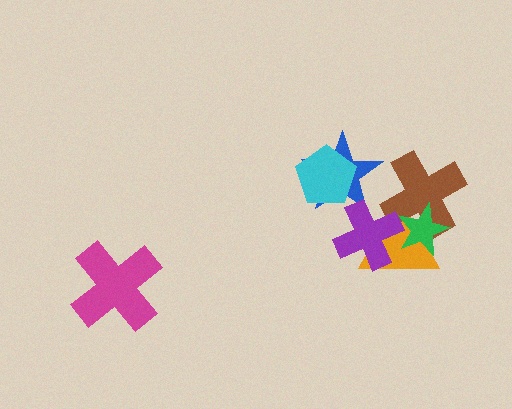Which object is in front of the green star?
The purple cross is in front of the green star.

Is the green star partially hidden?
Yes, it is partially covered by another shape.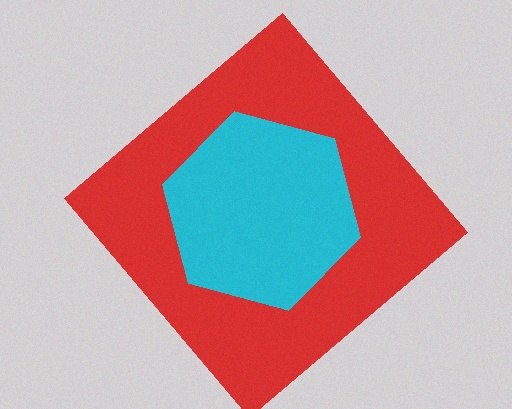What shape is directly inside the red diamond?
The cyan hexagon.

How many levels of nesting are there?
2.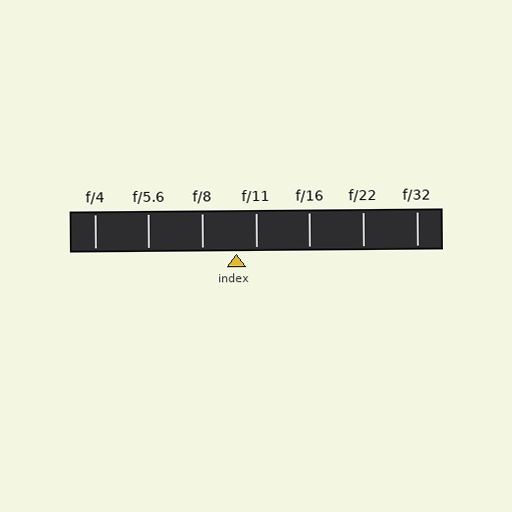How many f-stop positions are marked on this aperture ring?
There are 7 f-stop positions marked.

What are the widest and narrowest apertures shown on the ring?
The widest aperture shown is f/4 and the narrowest is f/32.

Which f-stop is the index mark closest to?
The index mark is closest to f/11.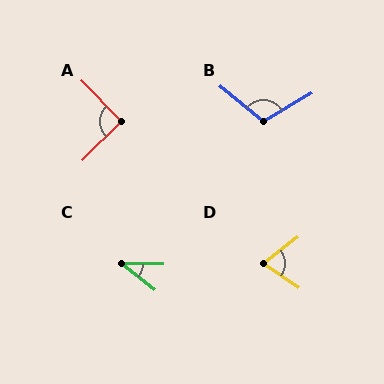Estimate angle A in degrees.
Approximately 91 degrees.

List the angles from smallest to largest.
C (37°), D (72°), A (91°), B (111°).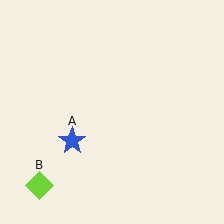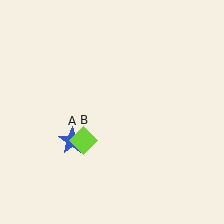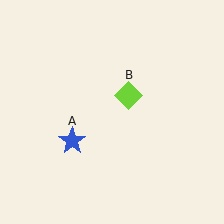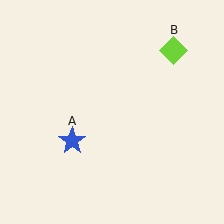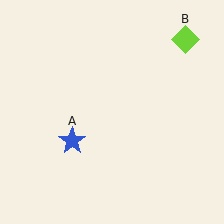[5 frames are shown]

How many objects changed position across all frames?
1 object changed position: lime diamond (object B).